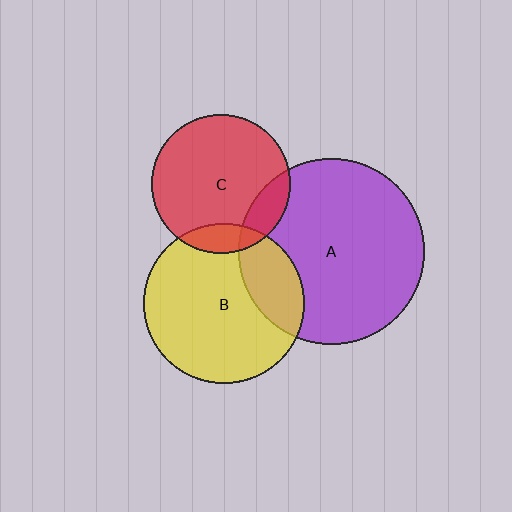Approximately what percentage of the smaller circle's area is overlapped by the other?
Approximately 10%.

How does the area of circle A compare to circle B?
Approximately 1.3 times.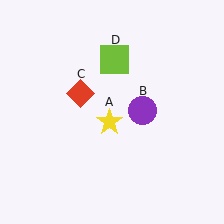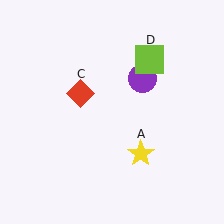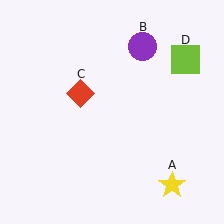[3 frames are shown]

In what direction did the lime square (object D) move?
The lime square (object D) moved right.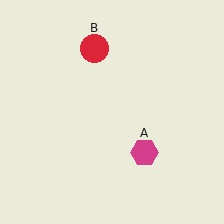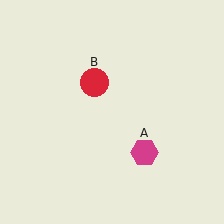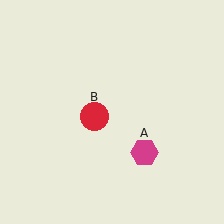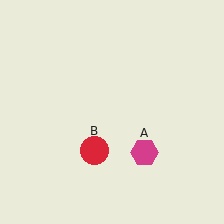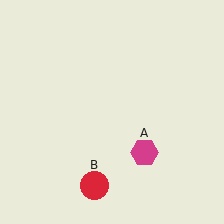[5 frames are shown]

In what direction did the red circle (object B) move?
The red circle (object B) moved down.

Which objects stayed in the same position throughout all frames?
Magenta hexagon (object A) remained stationary.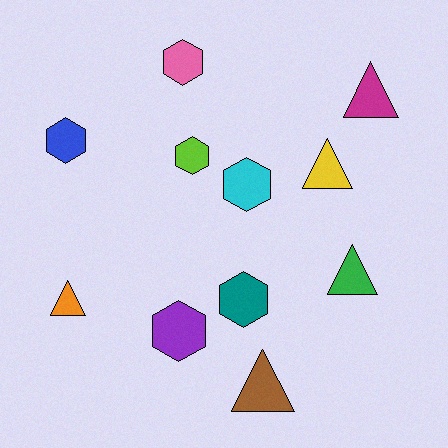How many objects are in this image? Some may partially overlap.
There are 11 objects.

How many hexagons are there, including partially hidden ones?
There are 6 hexagons.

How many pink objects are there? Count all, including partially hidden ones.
There is 1 pink object.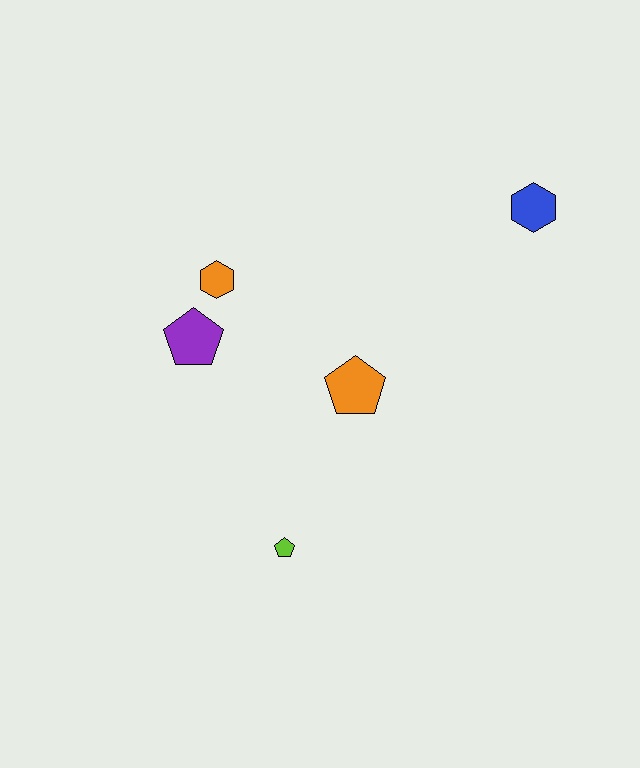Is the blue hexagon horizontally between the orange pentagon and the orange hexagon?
No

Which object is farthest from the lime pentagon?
The blue hexagon is farthest from the lime pentagon.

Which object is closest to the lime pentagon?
The orange pentagon is closest to the lime pentagon.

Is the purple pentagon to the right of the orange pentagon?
No